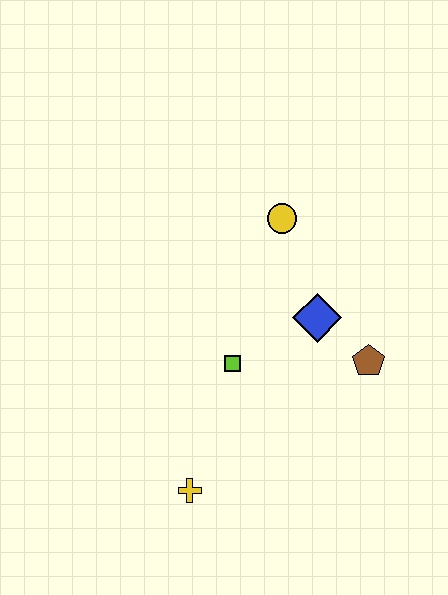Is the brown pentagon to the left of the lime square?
No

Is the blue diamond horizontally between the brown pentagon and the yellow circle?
Yes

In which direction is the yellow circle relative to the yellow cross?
The yellow circle is above the yellow cross.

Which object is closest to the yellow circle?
The blue diamond is closest to the yellow circle.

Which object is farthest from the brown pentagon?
The yellow cross is farthest from the brown pentagon.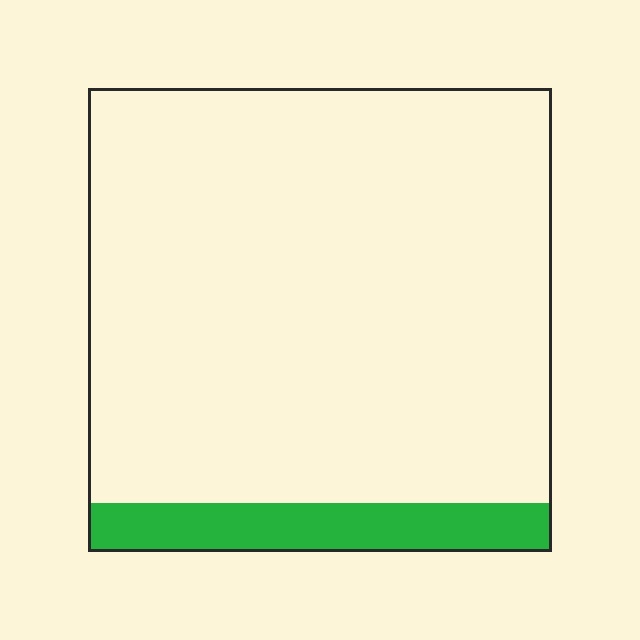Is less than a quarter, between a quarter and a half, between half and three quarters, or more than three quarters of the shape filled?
Less than a quarter.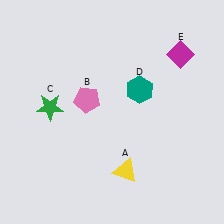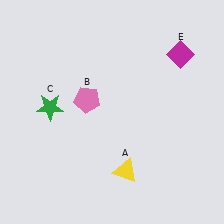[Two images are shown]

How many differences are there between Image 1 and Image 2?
There is 1 difference between the two images.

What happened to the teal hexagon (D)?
The teal hexagon (D) was removed in Image 2. It was in the top-right area of Image 1.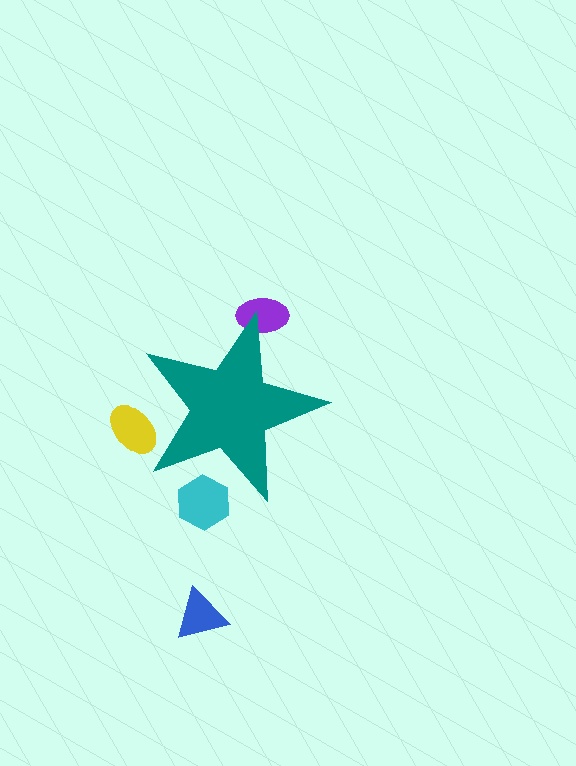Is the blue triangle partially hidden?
No, the blue triangle is fully visible.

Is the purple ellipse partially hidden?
Yes, the purple ellipse is partially hidden behind the teal star.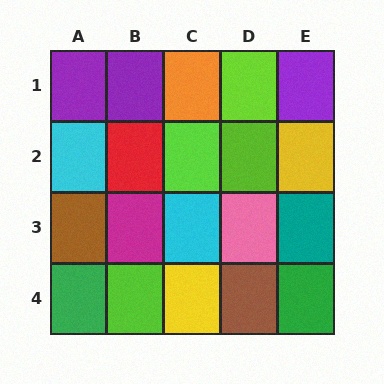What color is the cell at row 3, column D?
Pink.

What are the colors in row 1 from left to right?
Purple, purple, orange, lime, purple.